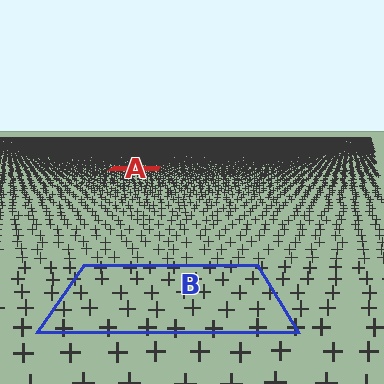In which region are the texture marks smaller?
The texture marks are smaller in region A, because it is farther away.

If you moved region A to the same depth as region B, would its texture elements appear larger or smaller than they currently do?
They would appear larger. At a closer depth, the same texture elements are projected at a bigger on-screen size.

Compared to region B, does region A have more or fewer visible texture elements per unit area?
Region A has more texture elements per unit area — they are packed more densely because it is farther away.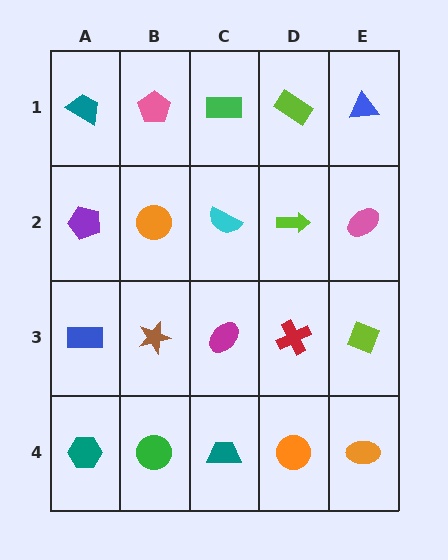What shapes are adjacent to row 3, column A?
A purple pentagon (row 2, column A), a teal hexagon (row 4, column A), a brown star (row 3, column B).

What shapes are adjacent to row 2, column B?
A pink pentagon (row 1, column B), a brown star (row 3, column B), a purple pentagon (row 2, column A), a cyan semicircle (row 2, column C).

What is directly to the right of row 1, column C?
A lime rectangle.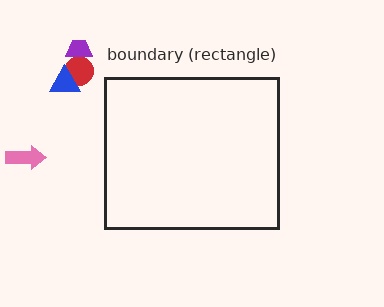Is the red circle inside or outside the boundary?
Outside.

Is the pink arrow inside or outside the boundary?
Outside.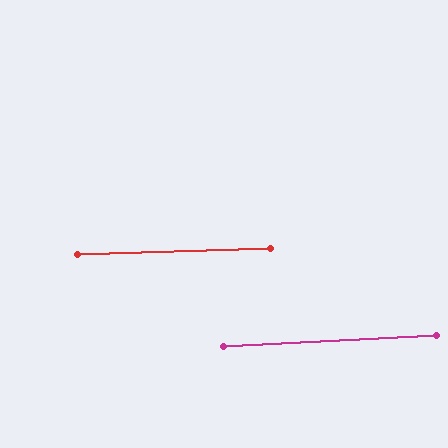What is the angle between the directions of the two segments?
Approximately 1 degree.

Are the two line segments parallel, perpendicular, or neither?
Parallel — their directions differ by only 1.3°.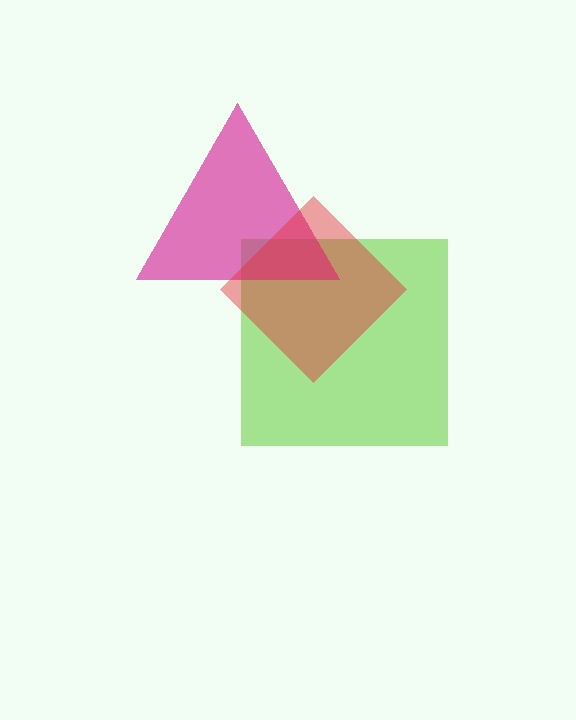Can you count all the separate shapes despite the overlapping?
Yes, there are 3 separate shapes.